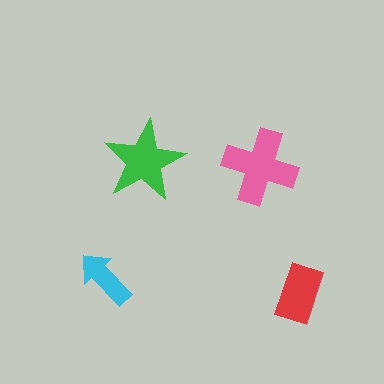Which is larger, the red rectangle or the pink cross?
The pink cross.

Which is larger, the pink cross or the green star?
The pink cross.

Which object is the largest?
The pink cross.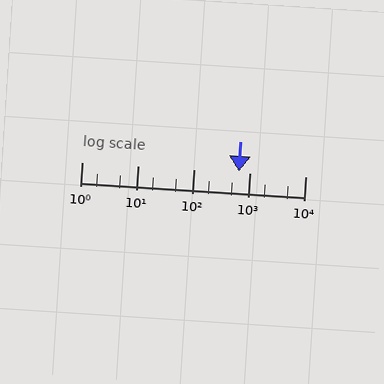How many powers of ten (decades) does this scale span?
The scale spans 4 decades, from 1 to 10000.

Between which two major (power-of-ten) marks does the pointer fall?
The pointer is between 100 and 1000.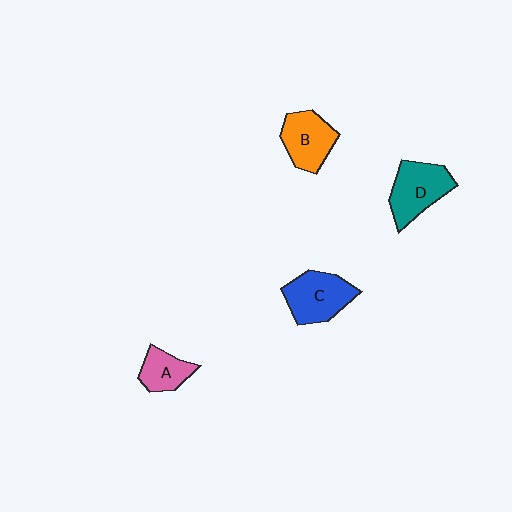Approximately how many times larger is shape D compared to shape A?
Approximately 1.6 times.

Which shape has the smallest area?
Shape A (pink).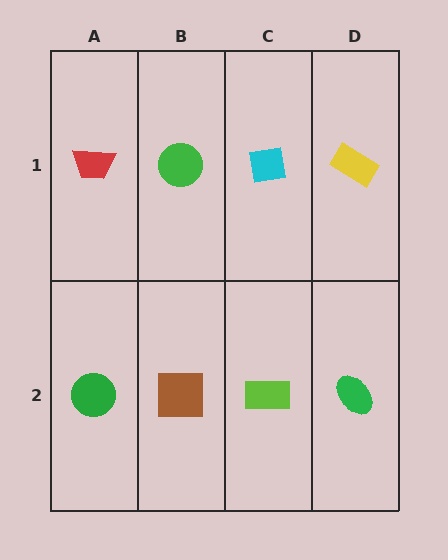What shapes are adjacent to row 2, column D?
A yellow rectangle (row 1, column D), a lime rectangle (row 2, column C).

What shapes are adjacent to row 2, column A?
A red trapezoid (row 1, column A), a brown square (row 2, column B).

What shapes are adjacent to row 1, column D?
A green ellipse (row 2, column D), a cyan square (row 1, column C).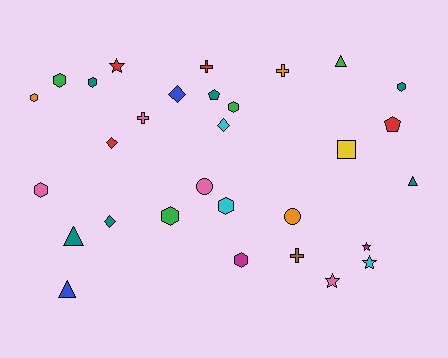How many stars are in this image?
There are 4 stars.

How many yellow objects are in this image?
There is 1 yellow object.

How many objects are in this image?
There are 30 objects.